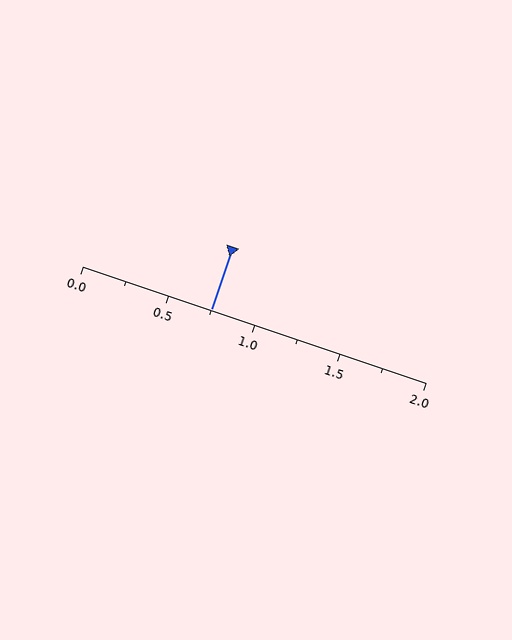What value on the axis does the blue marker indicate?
The marker indicates approximately 0.75.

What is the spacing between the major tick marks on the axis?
The major ticks are spaced 0.5 apart.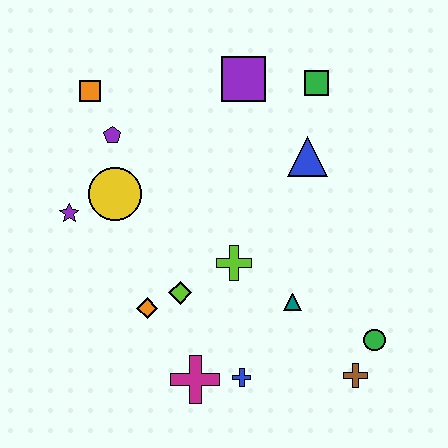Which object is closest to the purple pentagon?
The orange square is closest to the purple pentagon.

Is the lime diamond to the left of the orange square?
No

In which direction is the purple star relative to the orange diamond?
The purple star is above the orange diamond.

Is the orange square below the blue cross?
No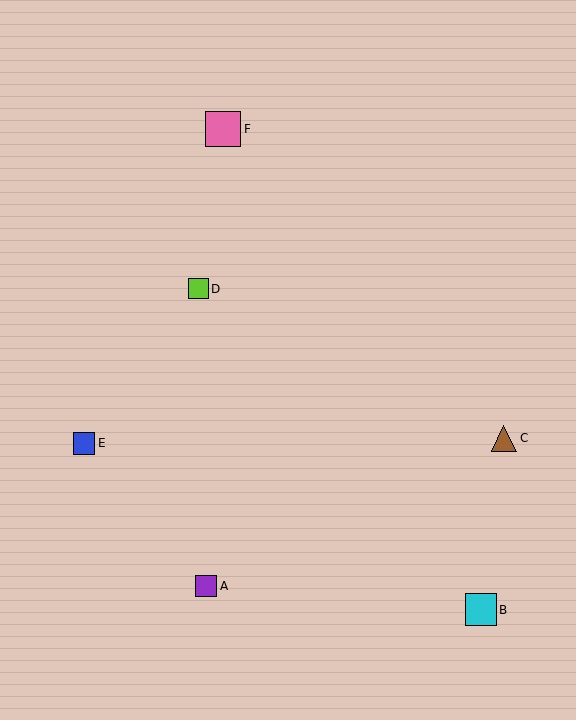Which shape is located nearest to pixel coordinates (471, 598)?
The cyan square (labeled B) at (481, 610) is nearest to that location.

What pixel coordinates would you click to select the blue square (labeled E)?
Click at (84, 443) to select the blue square E.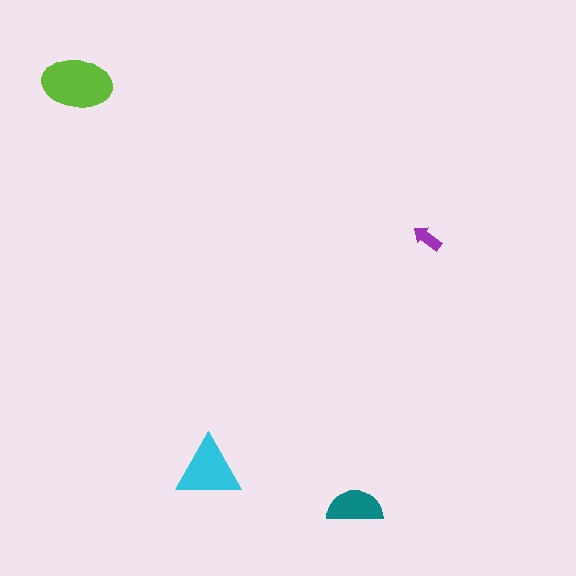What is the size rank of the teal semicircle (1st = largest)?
3rd.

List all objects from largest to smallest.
The lime ellipse, the cyan triangle, the teal semicircle, the purple arrow.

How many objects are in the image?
There are 4 objects in the image.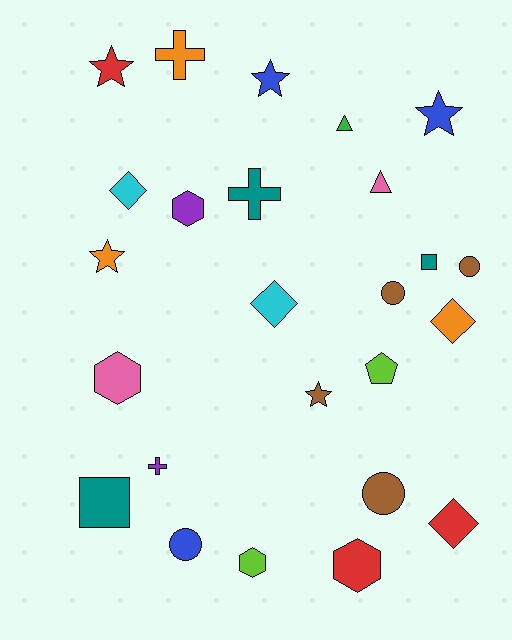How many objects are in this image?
There are 25 objects.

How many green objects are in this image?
There is 1 green object.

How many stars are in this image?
There are 5 stars.